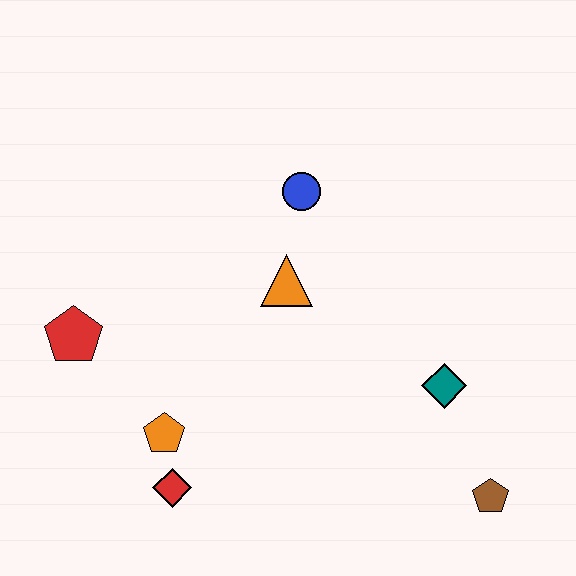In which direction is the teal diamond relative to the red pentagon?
The teal diamond is to the right of the red pentagon.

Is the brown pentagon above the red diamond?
No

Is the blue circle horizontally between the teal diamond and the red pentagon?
Yes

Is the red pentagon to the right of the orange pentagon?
No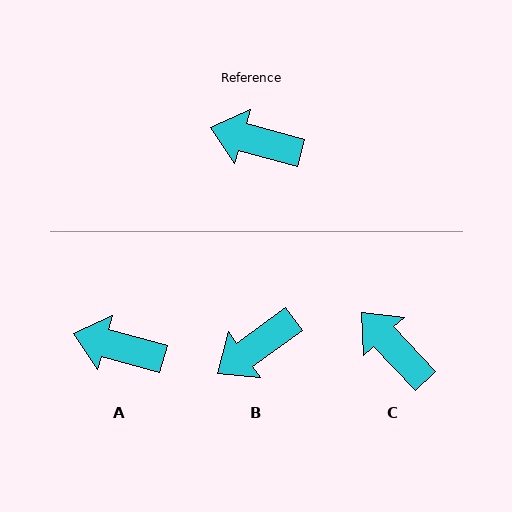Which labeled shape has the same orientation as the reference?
A.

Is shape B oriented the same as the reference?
No, it is off by about 51 degrees.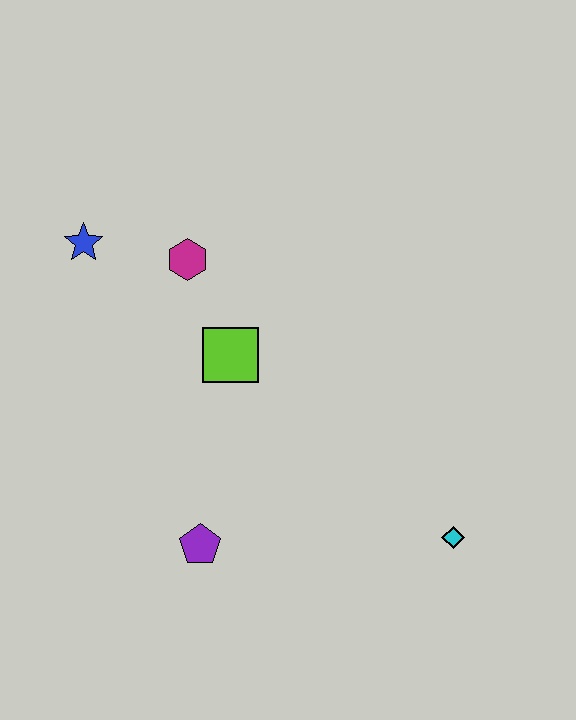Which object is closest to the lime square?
The magenta hexagon is closest to the lime square.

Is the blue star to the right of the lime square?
No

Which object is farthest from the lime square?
The cyan diamond is farthest from the lime square.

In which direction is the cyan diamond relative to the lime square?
The cyan diamond is to the right of the lime square.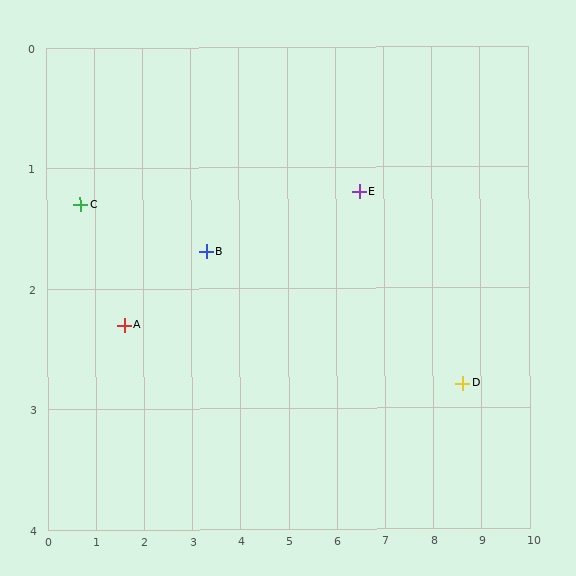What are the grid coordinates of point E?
Point E is at approximately (6.5, 1.2).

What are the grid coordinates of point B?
Point B is at approximately (3.3, 1.7).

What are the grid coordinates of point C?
Point C is at approximately (0.7, 1.3).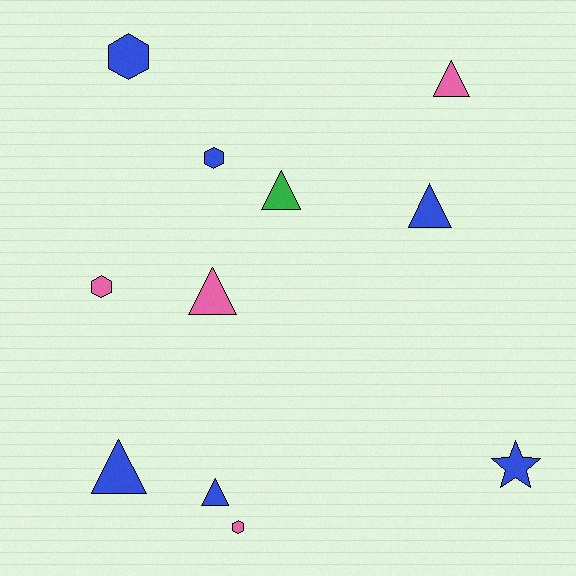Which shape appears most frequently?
Triangle, with 6 objects.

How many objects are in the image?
There are 11 objects.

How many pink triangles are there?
There are 2 pink triangles.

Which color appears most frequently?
Blue, with 6 objects.